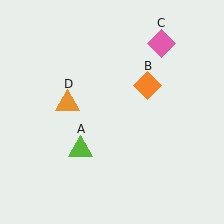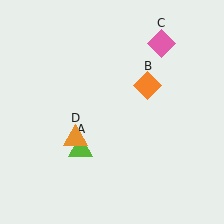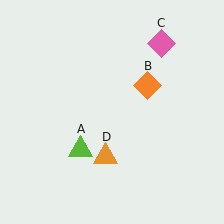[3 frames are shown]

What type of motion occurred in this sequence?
The orange triangle (object D) rotated counterclockwise around the center of the scene.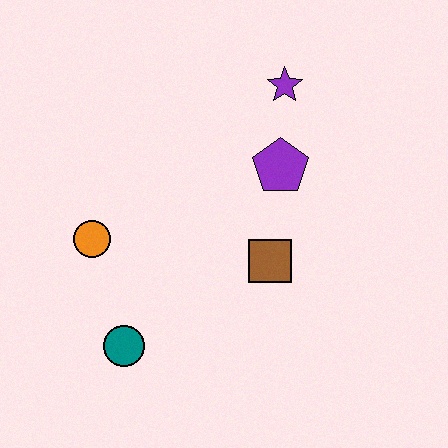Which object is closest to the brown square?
The purple pentagon is closest to the brown square.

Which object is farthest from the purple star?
The teal circle is farthest from the purple star.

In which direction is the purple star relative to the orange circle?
The purple star is to the right of the orange circle.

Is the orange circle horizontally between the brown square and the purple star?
No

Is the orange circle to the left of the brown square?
Yes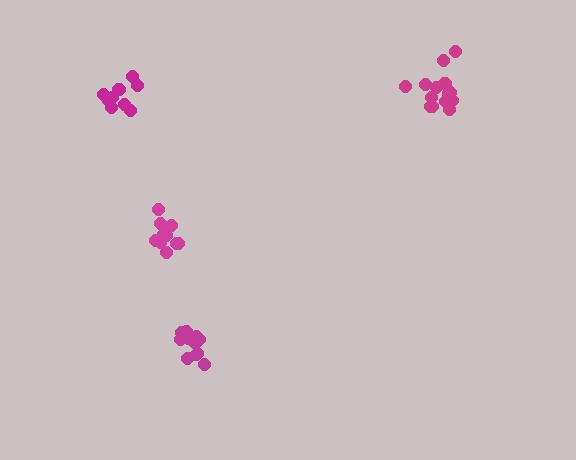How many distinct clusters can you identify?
There are 4 distinct clusters.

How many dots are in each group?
Group 1: 14 dots, Group 2: 12 dots, Group 3: 10 dots, Group 4: 11 dots (47 total).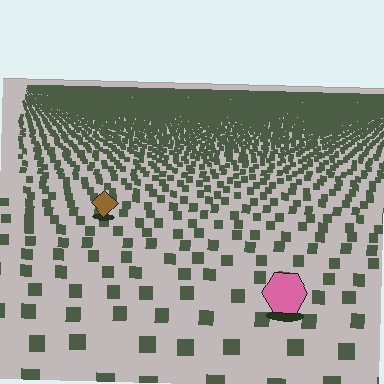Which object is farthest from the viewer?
The brown diamond is farthest from the viewer. It appears smaller and the ground texture around it is denser.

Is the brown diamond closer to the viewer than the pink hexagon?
No. The pink hexagon is closer — you can tell from the texture gradient: the ground texture is coarser near it.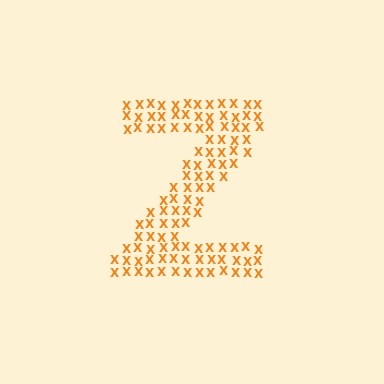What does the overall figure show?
The overall figure shows the letter Z.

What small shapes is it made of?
It is made of small letter X's.